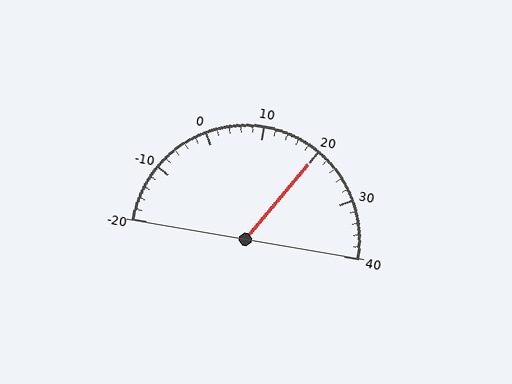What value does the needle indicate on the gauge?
The needle indicates approximately 20.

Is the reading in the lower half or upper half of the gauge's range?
The reading is in the upper half of the range (-20 to 40).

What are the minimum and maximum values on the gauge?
The gauge ranges from -20 to 40.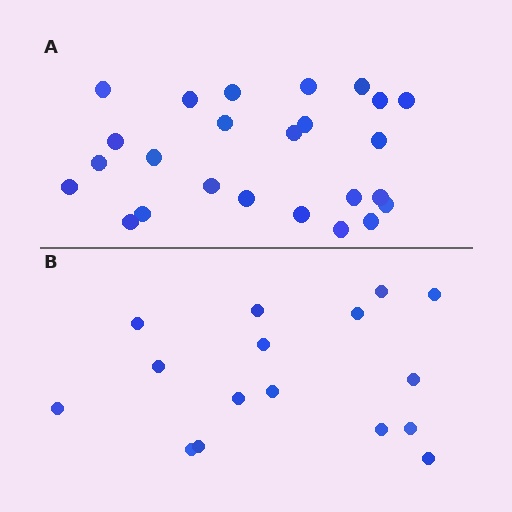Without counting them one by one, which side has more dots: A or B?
Region A (the top region) has more dots.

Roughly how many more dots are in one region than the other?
Region A has roughly 8 or so more dots than region B.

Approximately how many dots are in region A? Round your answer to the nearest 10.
About 20 dots. (The exact count is 25, which rounds to 20.)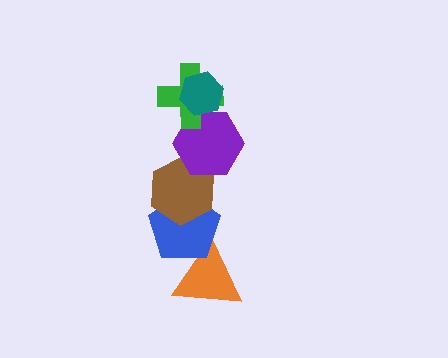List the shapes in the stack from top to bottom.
From top to bottom: the teal hexagon, the green cross, the purple hexagon, the brown hexagon, the blue pentagon, the orange triangle.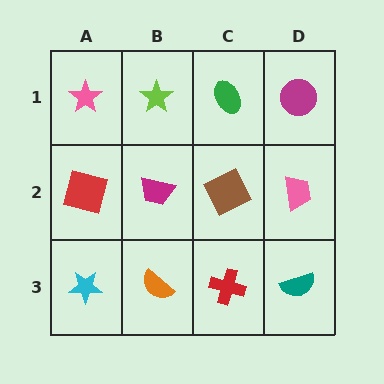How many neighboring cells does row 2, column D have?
3.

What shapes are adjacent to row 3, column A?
A red square (row 2, column A), an orange semicircle (row 3, column B).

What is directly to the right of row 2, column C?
A pink trapezoid.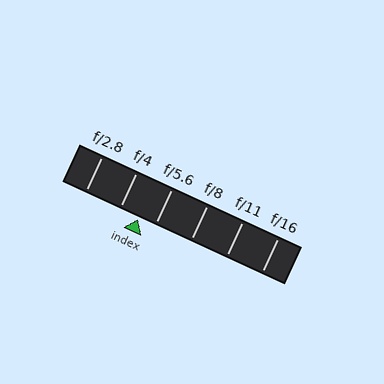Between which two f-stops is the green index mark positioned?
The index mark is between f/4 and f/5.6.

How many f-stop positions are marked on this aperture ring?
There are 6 f-stop positions marked.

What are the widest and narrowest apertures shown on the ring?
The widest aperture shown is f/2.8 and the narrowest is f/16.